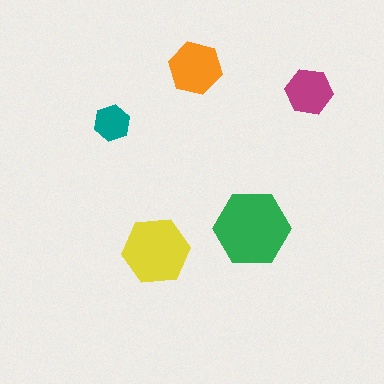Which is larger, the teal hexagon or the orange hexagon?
The orange one.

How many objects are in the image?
There are 5 objects in the image.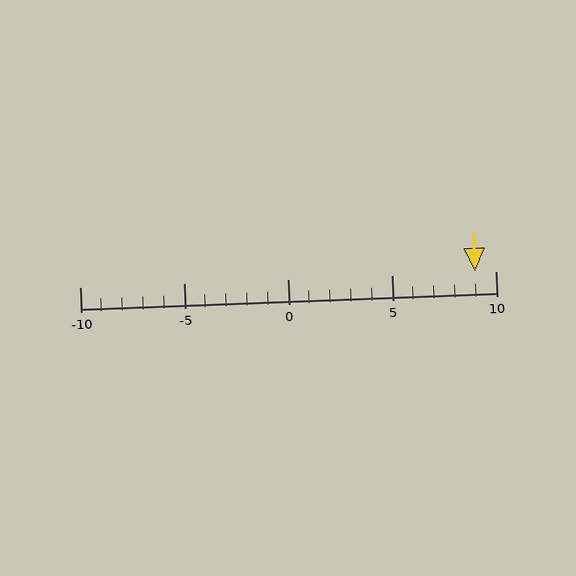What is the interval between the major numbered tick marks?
The major tick marks are spaced 5 units apart.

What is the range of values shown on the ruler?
The ruler shows values from -10 to 10.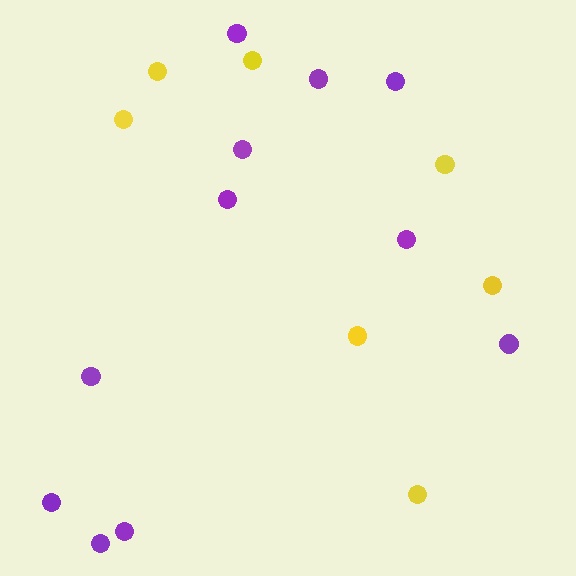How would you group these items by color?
There are 2 groups: one group of yellow circles (7) and one group of purple circles (11).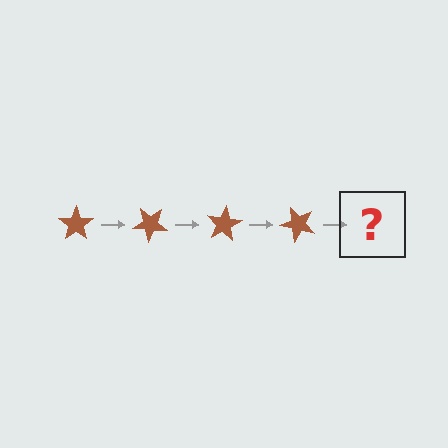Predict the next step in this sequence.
The next step is a brown star rotated 160 degrees.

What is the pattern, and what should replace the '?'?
The pattern is that the star rotates 40 degrees each step. The '?' should be a brown star rotated 160 degrees.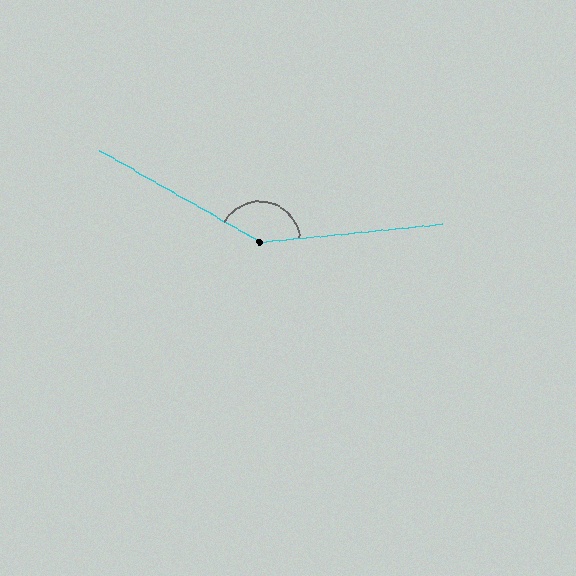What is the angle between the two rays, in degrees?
Approximately 145 degrees.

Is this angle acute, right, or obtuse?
It is obtuse.